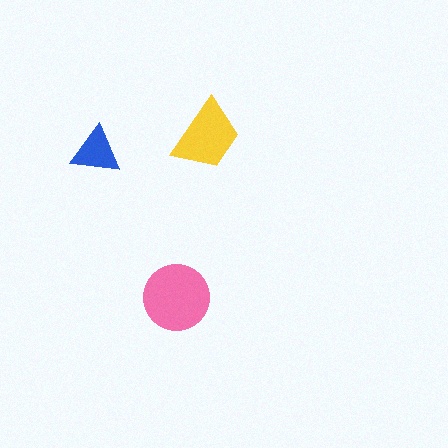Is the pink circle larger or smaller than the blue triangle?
Larger.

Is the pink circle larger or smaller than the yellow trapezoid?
Larger.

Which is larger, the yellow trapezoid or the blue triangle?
The yellow trapezoid.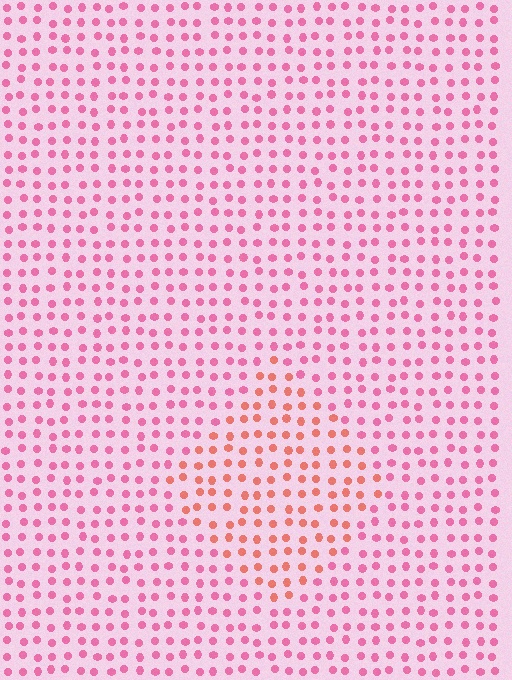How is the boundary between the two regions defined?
The boundary is defined purely by a slight shift in hue (about 33 degrees). Spacing, size, and orientation are identical on both sides.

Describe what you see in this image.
The image is filled with small pink elements in a uniform arrangement. A diamond-shaped region is visible where the elements are tinted to a slightly different hue, forming a subtle color boundary.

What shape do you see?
I see a diamond.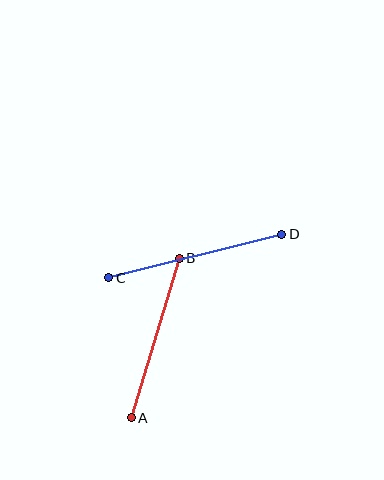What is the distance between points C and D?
The distance is approximately 179 pixels.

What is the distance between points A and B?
The distance is approximately 166 pixels.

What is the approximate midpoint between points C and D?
The midpoint is at approximately (195, 256) pixels.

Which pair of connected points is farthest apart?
Points C and D are farthest apart.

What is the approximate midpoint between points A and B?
The midpoint is at approximately (155, 338) pixels.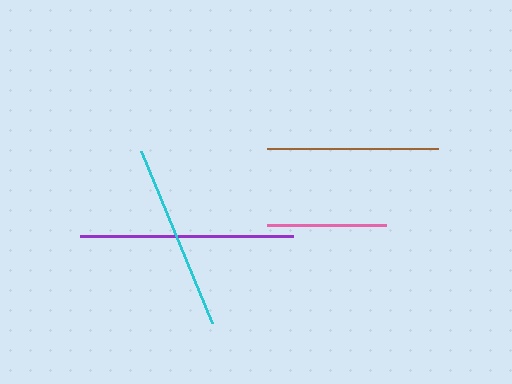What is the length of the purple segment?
The purple segment is approximately 213 pixels long.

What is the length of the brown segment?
The brown segment is approximately 171 pixels long.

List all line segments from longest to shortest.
From longest to shortest: purple, cyan, brown, pink.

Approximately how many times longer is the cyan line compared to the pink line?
The cyan line is approximately 1.6 times the length of the pink line.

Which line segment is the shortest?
The pink line is the shortest at approximately 119 pixels.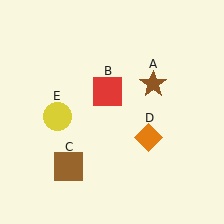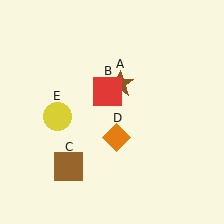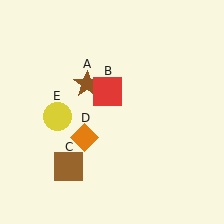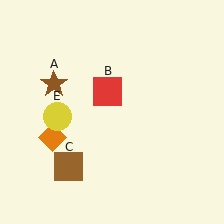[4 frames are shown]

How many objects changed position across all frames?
2 objects changed position: brown star (object A), orange diamond (object D).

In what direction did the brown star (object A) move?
The brown star (object A) moved left.